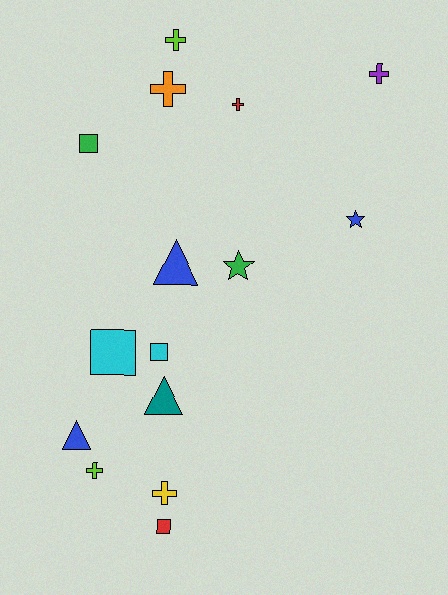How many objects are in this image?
There are 15 objects.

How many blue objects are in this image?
There are 3 blue objects.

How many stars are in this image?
There are 2 stars.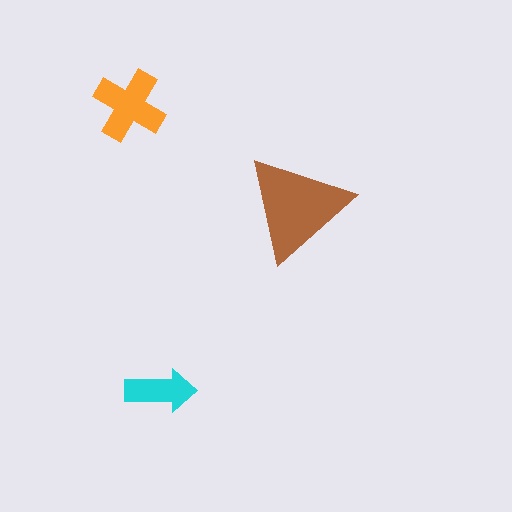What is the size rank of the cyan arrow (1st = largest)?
3rd.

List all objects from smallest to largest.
The cyan arrow, the orange cross, the brown triangle.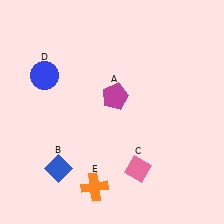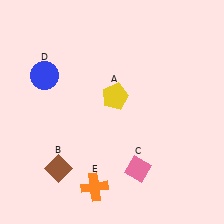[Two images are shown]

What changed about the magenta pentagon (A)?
In Image 1, A is magenta. In Image 2, it changed to yellow.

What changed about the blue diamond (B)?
In Image 1, B is blue. In Image 2, it changed to brown.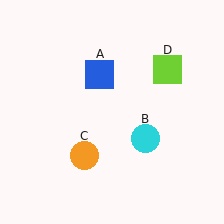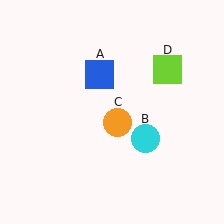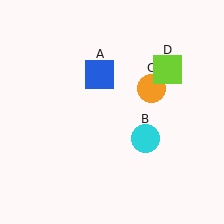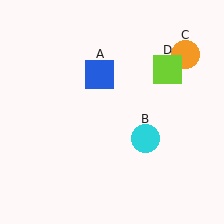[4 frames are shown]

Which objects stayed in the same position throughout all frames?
Blue square (object A) and cyan circle (object B) and lime square (object D) remained stationary.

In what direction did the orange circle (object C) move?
The orange circle (object C) moved up and to the right.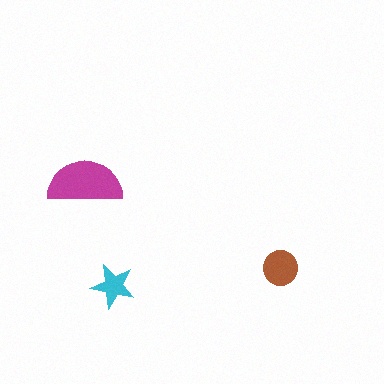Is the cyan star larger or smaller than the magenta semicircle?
Smaller.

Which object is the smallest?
The cyan star.